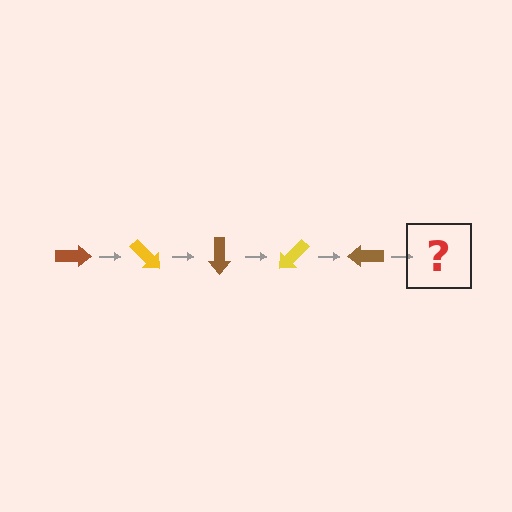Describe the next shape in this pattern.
It should be a yellow arrow, rotated 225 degrees from the start.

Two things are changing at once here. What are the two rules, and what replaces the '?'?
The two rules are that it rotates 45 degrees each step and the color cycles through brown and yellow. The '?' should be a yellow arrow, rotated 225 degrees from the start.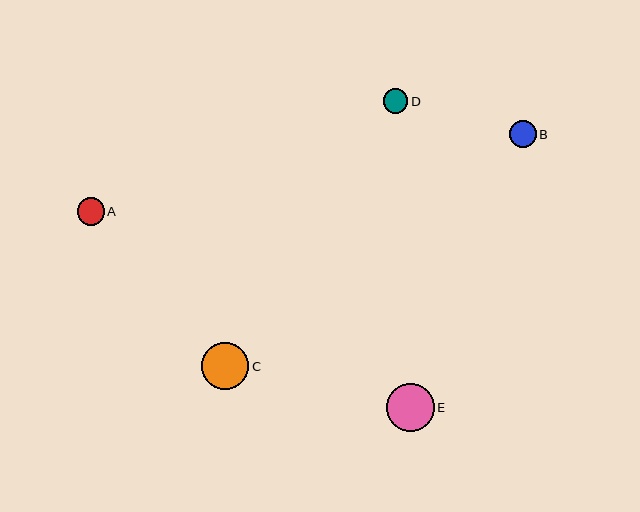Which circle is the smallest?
Circle D is the smallest with a size of approximately 24 pixels.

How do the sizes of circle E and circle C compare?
Circle E and circle C are approximately the same size.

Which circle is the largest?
Circle E is the largest with a size of approximately 48 pixels.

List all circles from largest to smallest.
From largest to smallest: E, C, A, B, D.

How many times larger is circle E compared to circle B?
Circle E is approximately 1.8 times the size of circle B.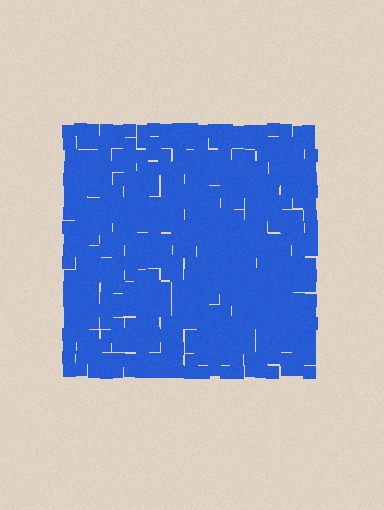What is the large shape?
The large shape is a square.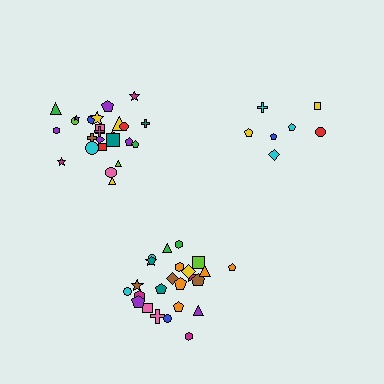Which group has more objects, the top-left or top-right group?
The top-left group.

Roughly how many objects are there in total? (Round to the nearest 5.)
Roughly 55 objects in total.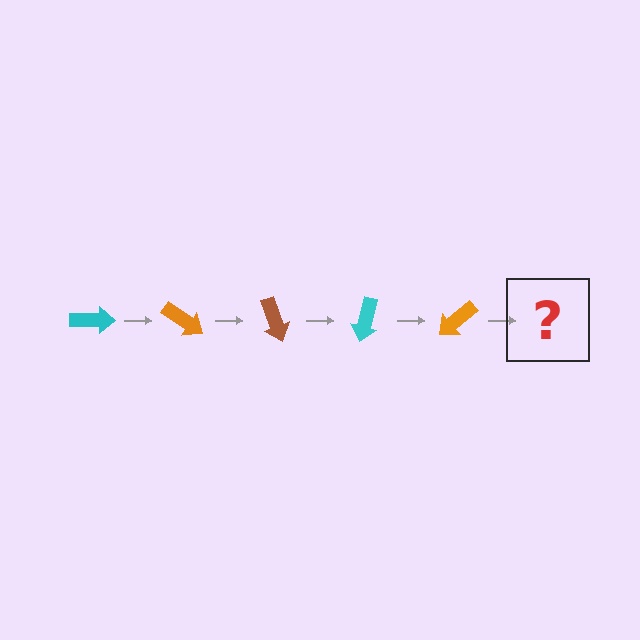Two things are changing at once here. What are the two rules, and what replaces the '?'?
The two rules are that it rotates 35 degrees each step and the color cycles through cyan, orange, and brown. The '?' should be a brown arrow, rotated 175 degrees from the start.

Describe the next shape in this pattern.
It should be a brown arrow, rotated 175 degrees from the start.